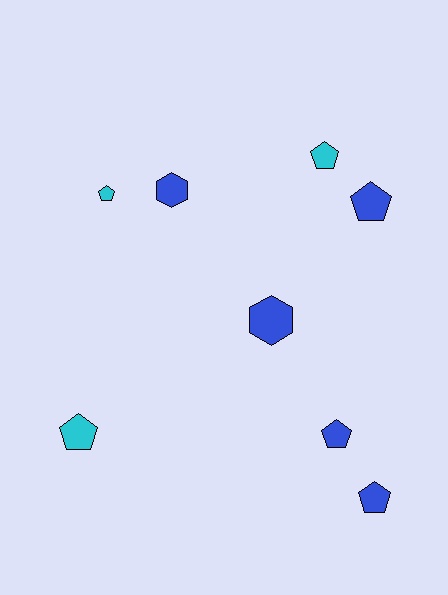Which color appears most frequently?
Blue, with 5 objects.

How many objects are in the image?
There are 8 objects.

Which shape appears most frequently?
Pentagon, with 6 objects.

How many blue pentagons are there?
There are 3 blue pentagons.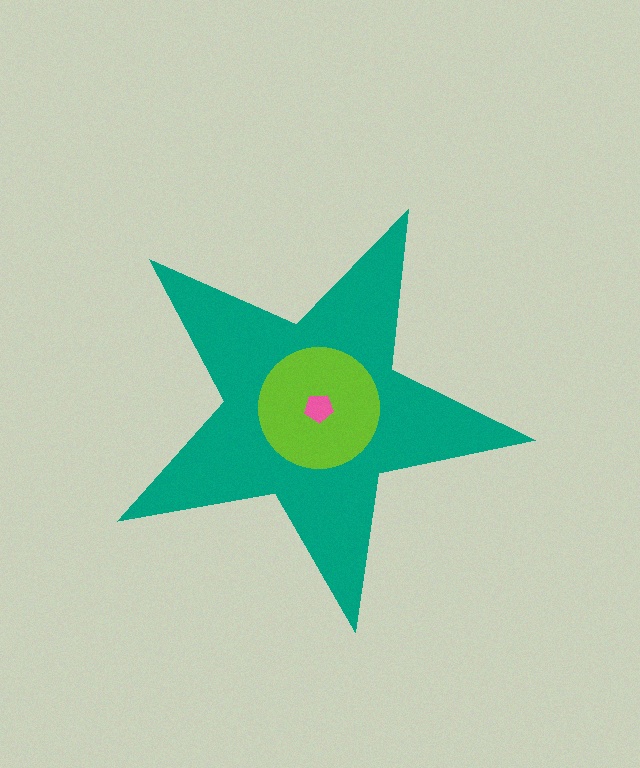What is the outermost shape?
The teal star.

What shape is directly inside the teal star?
The lime circle.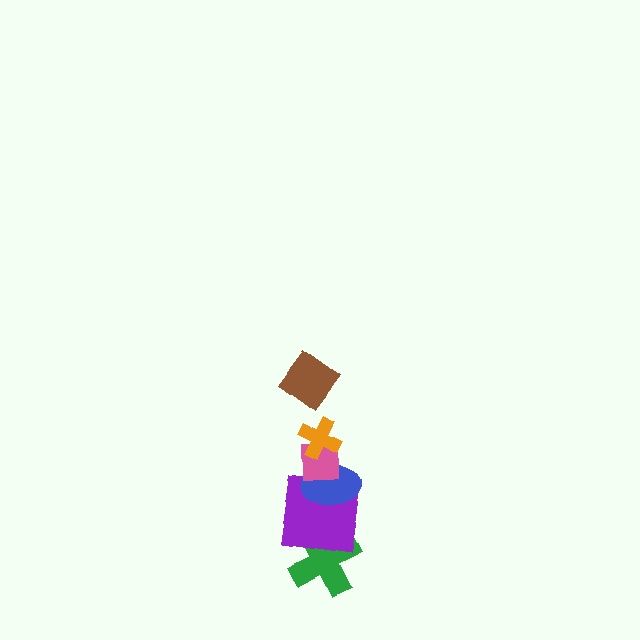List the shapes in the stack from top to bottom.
From top to bottom: the brown diamond, the orange cross, the pink square, the blue ellipse, the purple square, the green cross.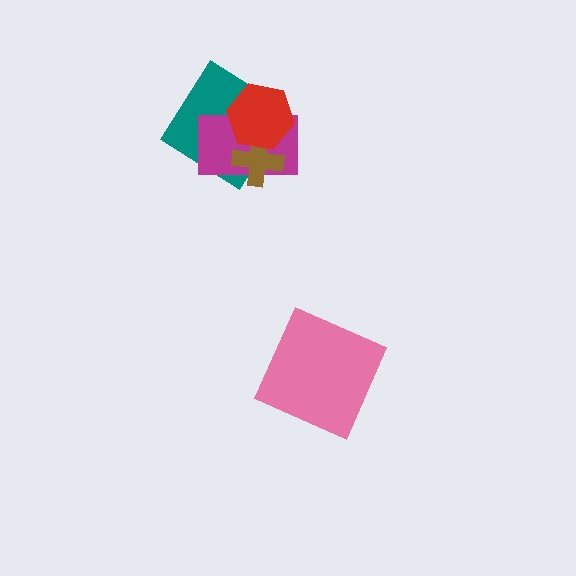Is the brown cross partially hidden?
Yes, it is partially covered by another shape.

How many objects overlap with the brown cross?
3 objects overlap with the brown cross.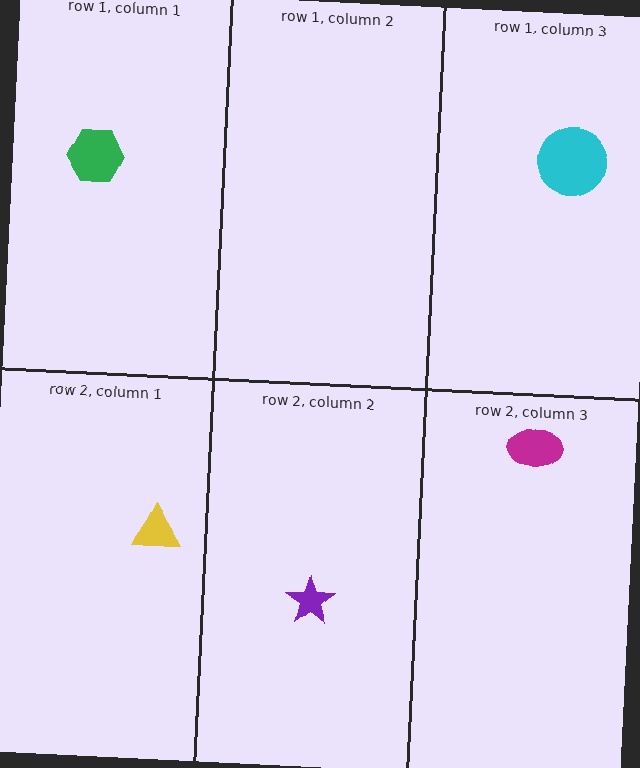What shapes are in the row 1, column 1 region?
The green hexagon.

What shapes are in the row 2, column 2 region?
The purple star.